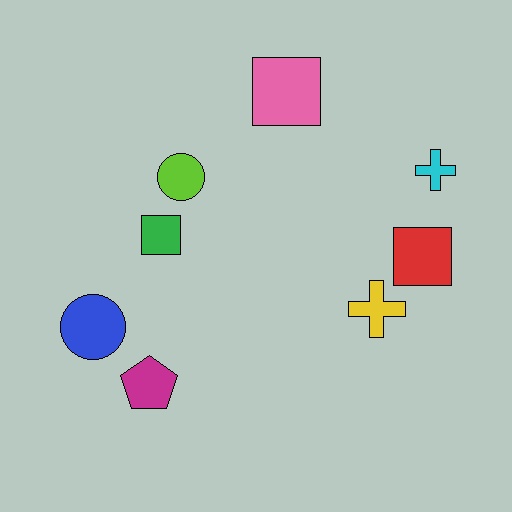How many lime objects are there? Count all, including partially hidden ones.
There is 1 lime object.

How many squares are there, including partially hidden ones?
There are 3 squares.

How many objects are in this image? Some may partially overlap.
There are 8 objects.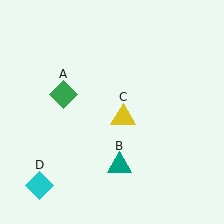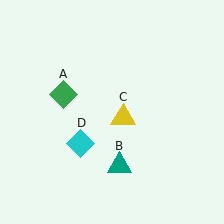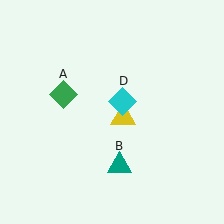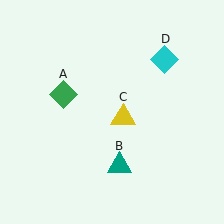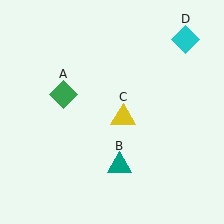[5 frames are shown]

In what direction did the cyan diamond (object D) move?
The cyan diamond (object D) moved up and to the right.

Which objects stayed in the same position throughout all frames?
Green diamond (object A) and teal triangle (object B) and yellow triangle (object C) remained stationary.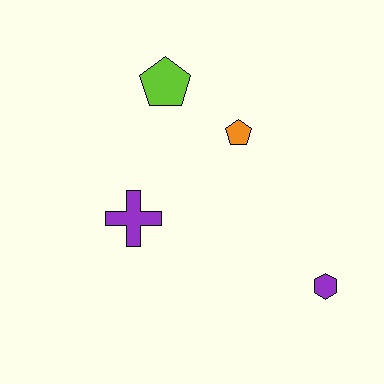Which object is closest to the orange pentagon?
The lime pentagon is closest to the orange pentagon.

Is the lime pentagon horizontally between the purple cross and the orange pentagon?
Yes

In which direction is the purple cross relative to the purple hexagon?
The purple cross is to the left of the purple hexagon.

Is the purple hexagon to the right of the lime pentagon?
Yes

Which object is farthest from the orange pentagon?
The purple hexagon is farthest from the orange pentagon.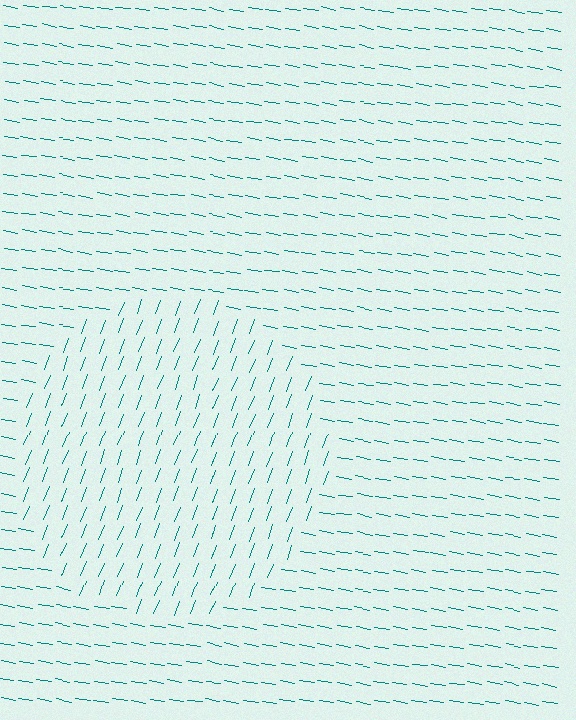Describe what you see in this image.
The image is filled with small teal line segments. A circle region in the image has lines oriented differently from the surrounding lines, creating a visible texture boundary.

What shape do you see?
I see a circle.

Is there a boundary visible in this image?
Yes, there is a texture boundary formed by a change in line orientation.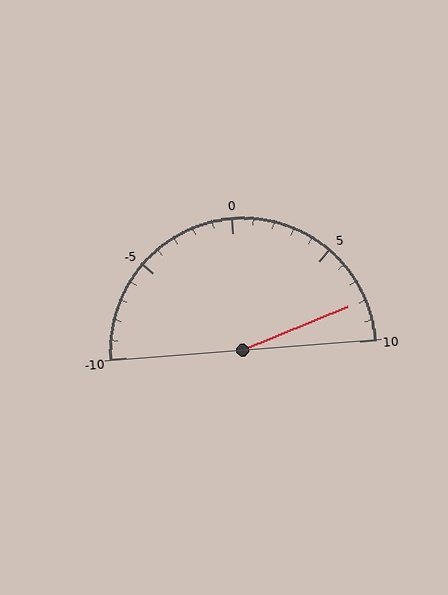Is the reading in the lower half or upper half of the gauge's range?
The reading is in the upper half of the range (-10 to 10).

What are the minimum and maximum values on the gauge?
The gauge ranges from -10 to 10.